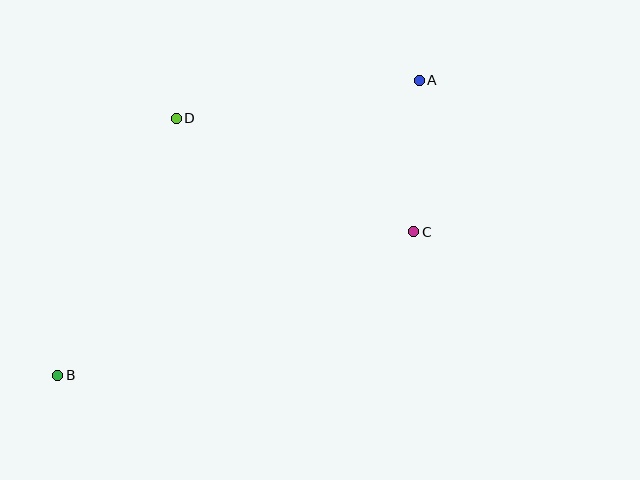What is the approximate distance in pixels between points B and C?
The distance between B and C is approximately 384 pixels.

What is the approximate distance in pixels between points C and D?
The distance between C and D is approximately 264 pixels.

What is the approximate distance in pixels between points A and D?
The distance between A and D is approximately 246 pixels.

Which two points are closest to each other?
Points A and C are closest to each other.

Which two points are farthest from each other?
Points A and B are farthest from each other.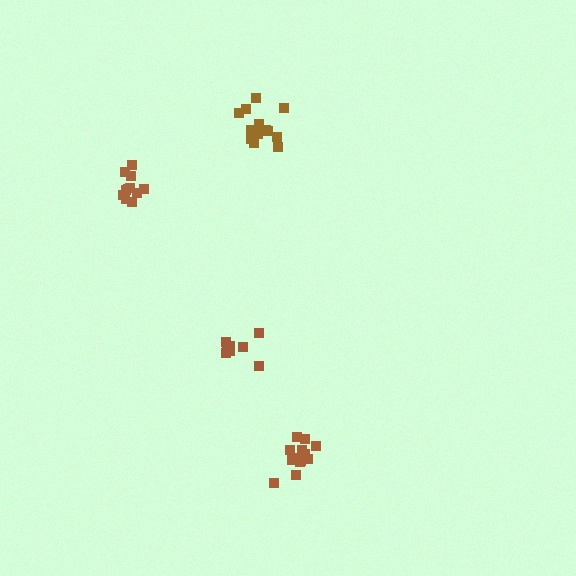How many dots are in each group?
Group 1: 8 dots, Group 2: 13 dots, Group 3: 11 dots, Group 4: 14 dots (46 total).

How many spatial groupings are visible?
There are 4 spatial groupings.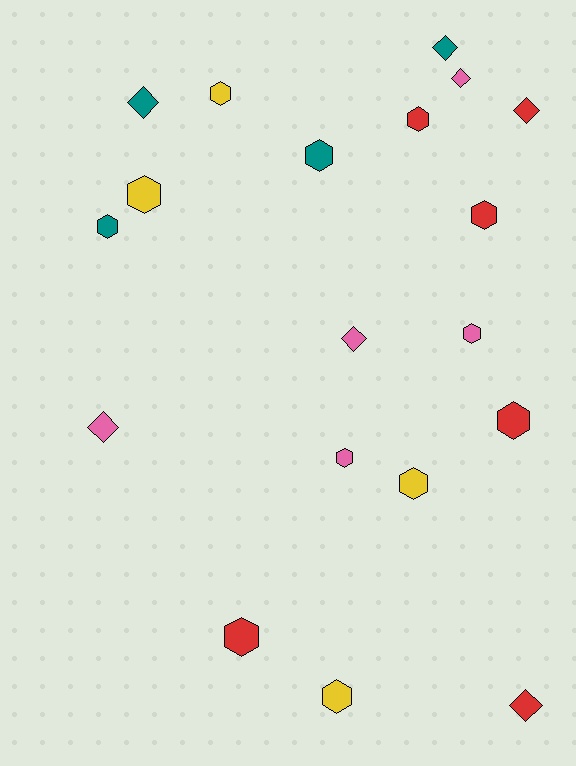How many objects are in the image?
There are 19 objects.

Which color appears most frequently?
Red, with 6 objects.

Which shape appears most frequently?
Hexagon, with 12 objects.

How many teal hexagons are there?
There are 2 teal hexagons.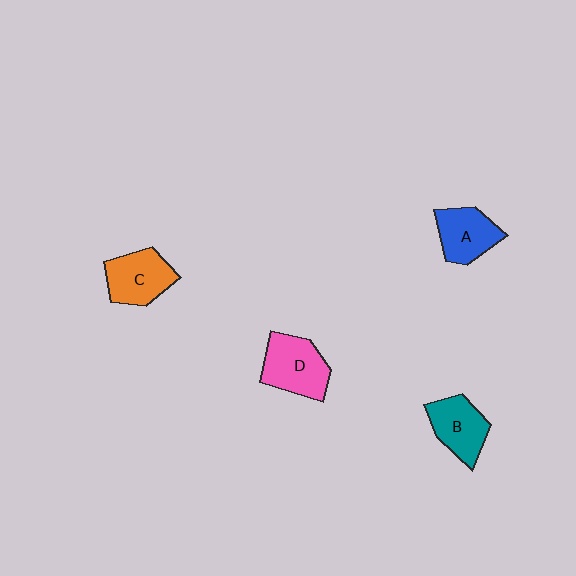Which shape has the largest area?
Shape D (pink).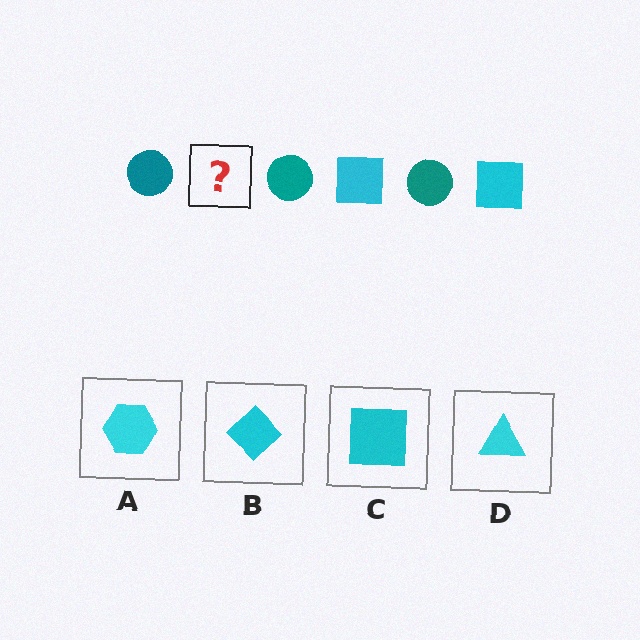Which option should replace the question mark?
Option C.